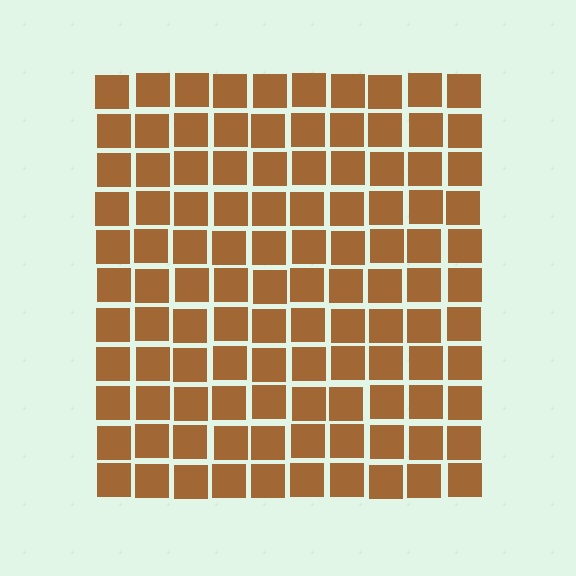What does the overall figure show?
The overall figure shows a square.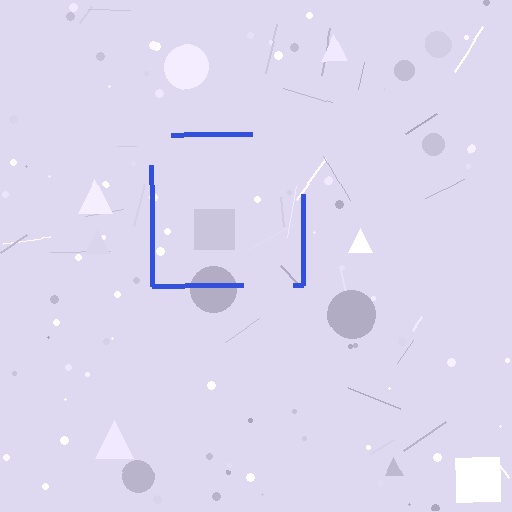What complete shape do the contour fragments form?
The contour fragments form a square.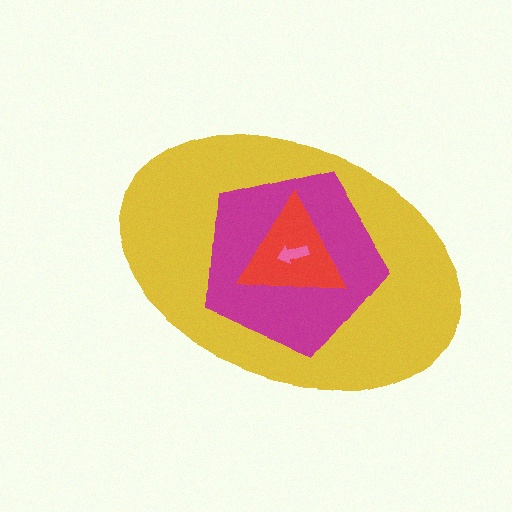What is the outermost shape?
The yellow ellipse.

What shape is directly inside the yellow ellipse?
The magenta pentagon.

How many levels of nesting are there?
4.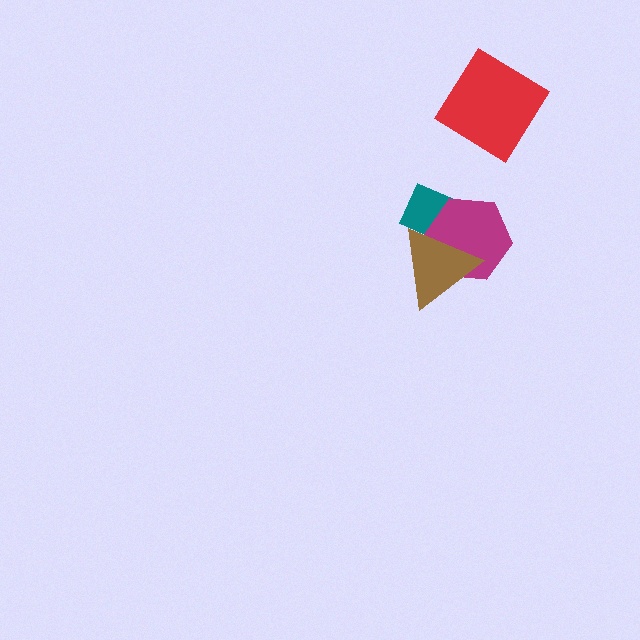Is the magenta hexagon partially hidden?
Yes, it is partially covered by another shape.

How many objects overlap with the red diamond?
0 objects overlap with the red diamond.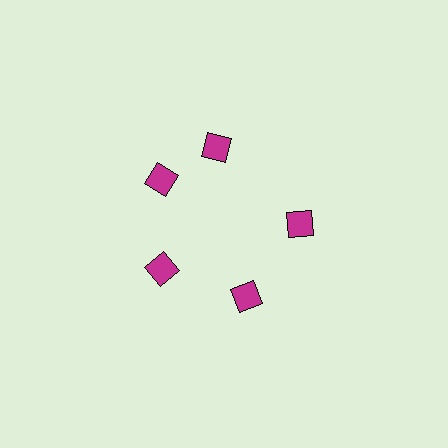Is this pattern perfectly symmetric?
No. The 5 magenta diamonds are arranged in a ring, but one element near the 1 o'clock position is rotated out of alignment along the ring, breaking the 5-fold rotational symmetry.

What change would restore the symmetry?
The symmetry would be restored by rotating it back into even spacing with its neighbors so that all 5 diamonds sit at equal angles and equal distance from the center.